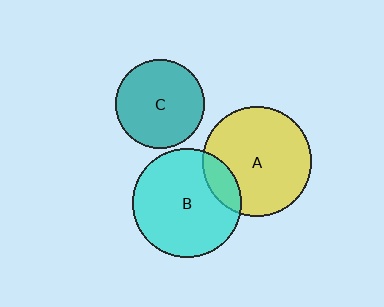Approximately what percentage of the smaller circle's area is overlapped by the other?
Approximately 15%.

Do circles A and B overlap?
Yes.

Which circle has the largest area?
Circle A (yellow).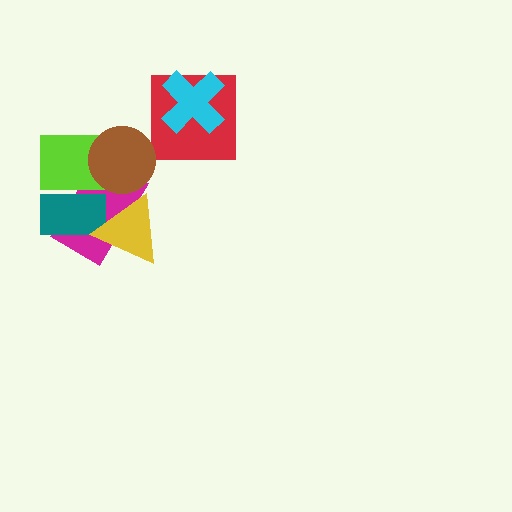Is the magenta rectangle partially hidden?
Yes, it is partially covered by another shape.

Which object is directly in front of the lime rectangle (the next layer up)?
The teal rectangle is directly in front of the lime rectangle.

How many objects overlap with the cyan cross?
1 object overlaps with the cyan cross.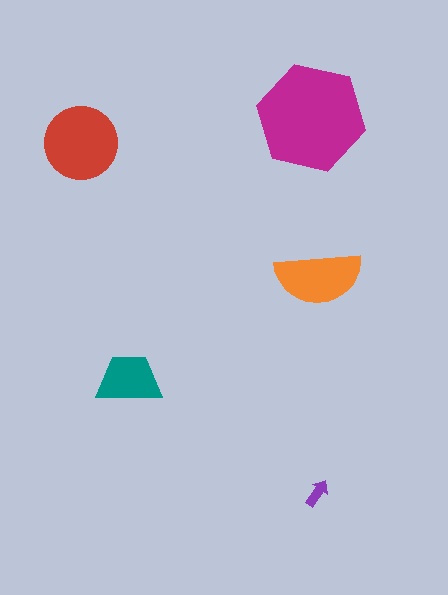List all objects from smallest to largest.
The purple arrow, the teal trapezoid, the orange semicircle, the red circle, the magenta hexagon.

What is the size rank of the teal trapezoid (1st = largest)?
4th.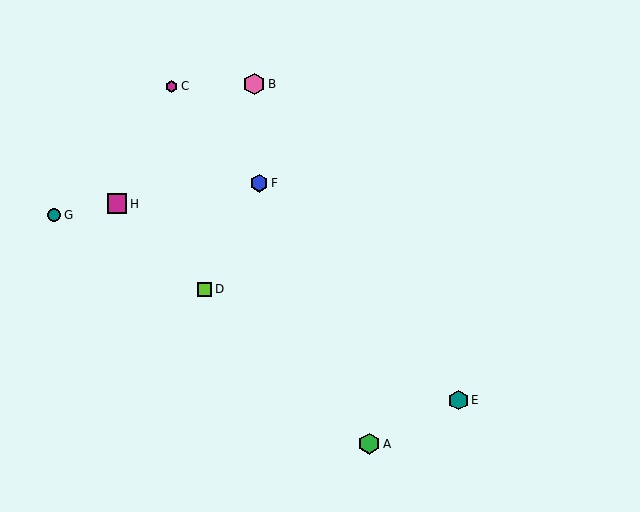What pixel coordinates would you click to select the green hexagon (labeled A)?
Click at (369, 444) to select the green hexagon A.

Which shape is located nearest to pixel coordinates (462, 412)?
The teal hexagon (labeled E) at (458, 400) is nearest to that location.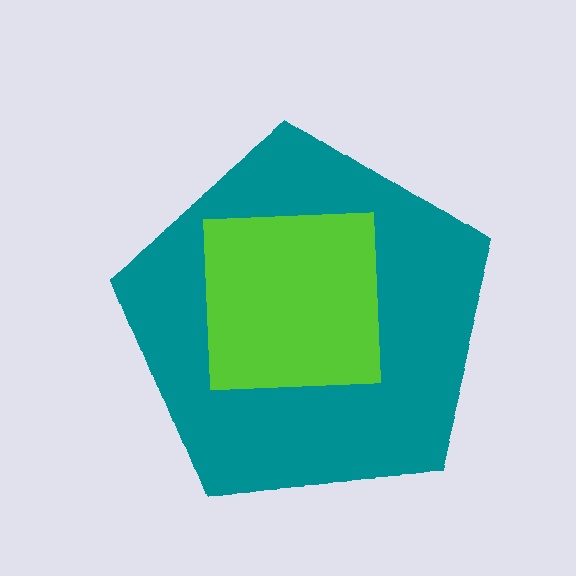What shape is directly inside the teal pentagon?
The lime square.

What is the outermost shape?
The teal pentagon.